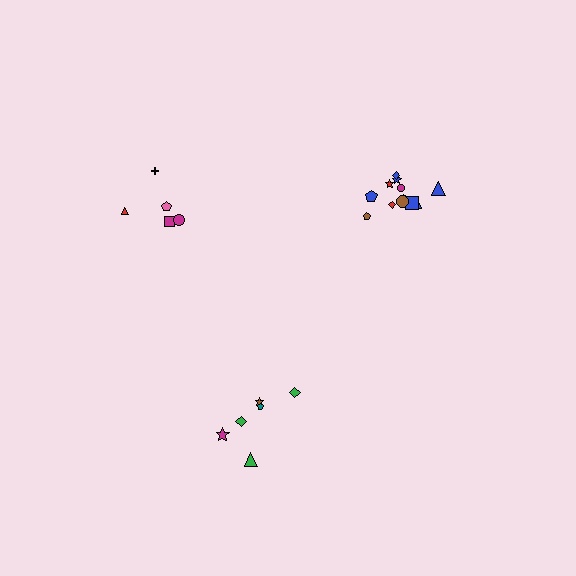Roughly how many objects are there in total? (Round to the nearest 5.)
Roughly 25 objects in total.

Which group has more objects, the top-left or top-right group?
The top-right group.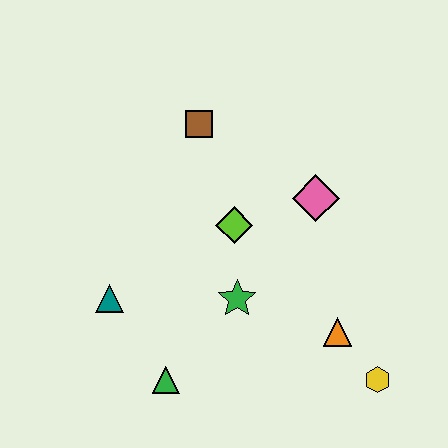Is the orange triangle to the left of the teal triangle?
No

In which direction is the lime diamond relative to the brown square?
The lime diamond is below the brown square.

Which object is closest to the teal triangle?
The green triangle is closest to the teal triangle.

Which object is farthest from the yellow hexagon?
The brown square is farthest from the yellow hexagon.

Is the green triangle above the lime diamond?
No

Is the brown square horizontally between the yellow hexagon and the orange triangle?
No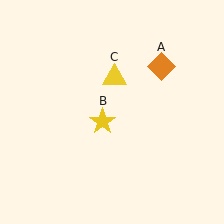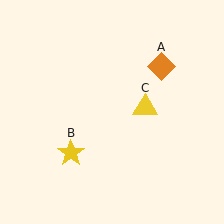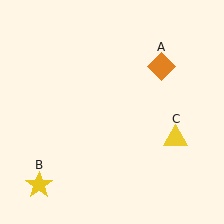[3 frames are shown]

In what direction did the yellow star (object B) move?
The yellow star (object B) moved down and to the left.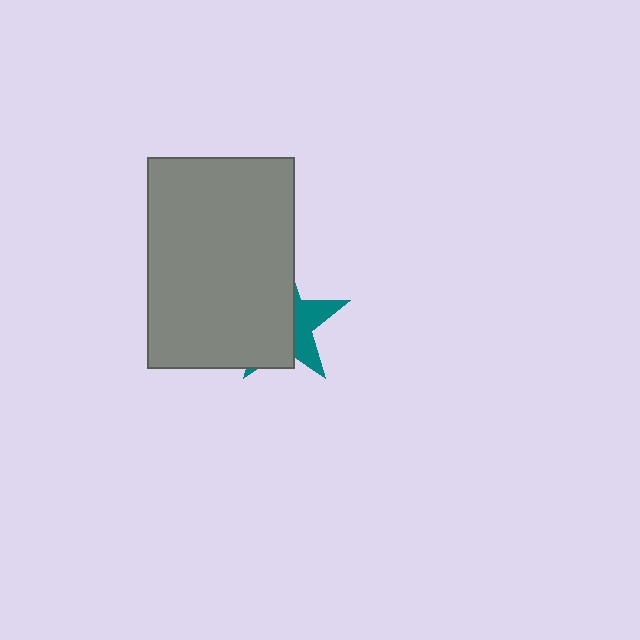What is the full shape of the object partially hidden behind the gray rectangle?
The partially hidden object is a teal star.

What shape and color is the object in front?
The object in front is a gray rectangle.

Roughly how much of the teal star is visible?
A small part of it is visible (roughly 35%).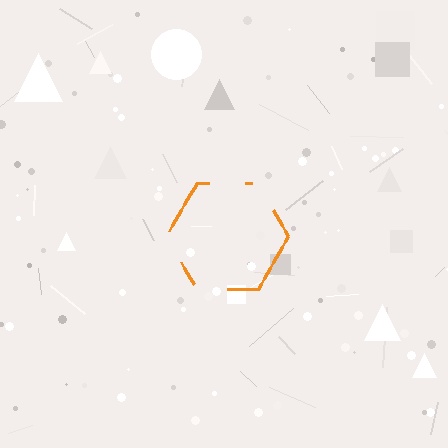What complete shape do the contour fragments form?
The contour fragments form a hexagon.